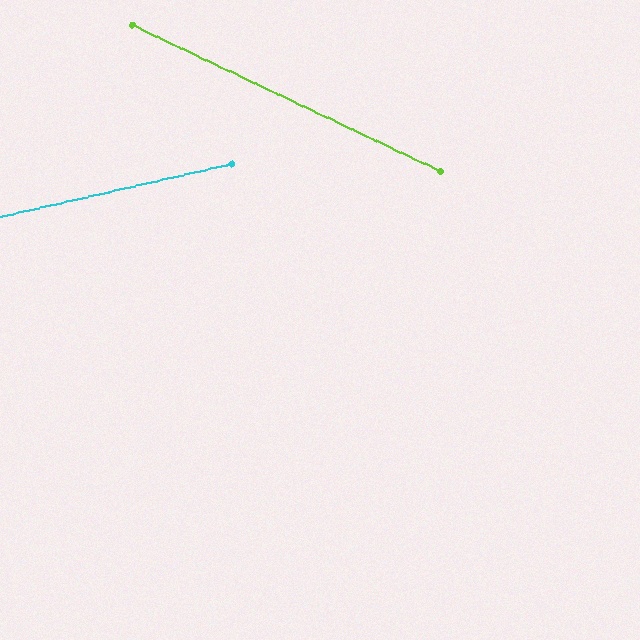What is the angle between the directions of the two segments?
Approximately 38 degrees.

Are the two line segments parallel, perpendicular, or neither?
Neither parallel nor perpendicular — they differ by about 38°.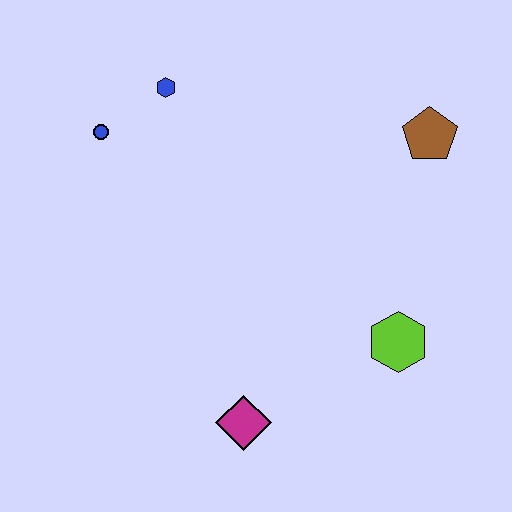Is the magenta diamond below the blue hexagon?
Yes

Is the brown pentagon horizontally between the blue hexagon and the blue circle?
No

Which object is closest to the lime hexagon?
The magenta diamond is closest to the lime hexagon.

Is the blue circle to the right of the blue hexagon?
No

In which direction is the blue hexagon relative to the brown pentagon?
The blue hexagon is to the left of the brown pentagon.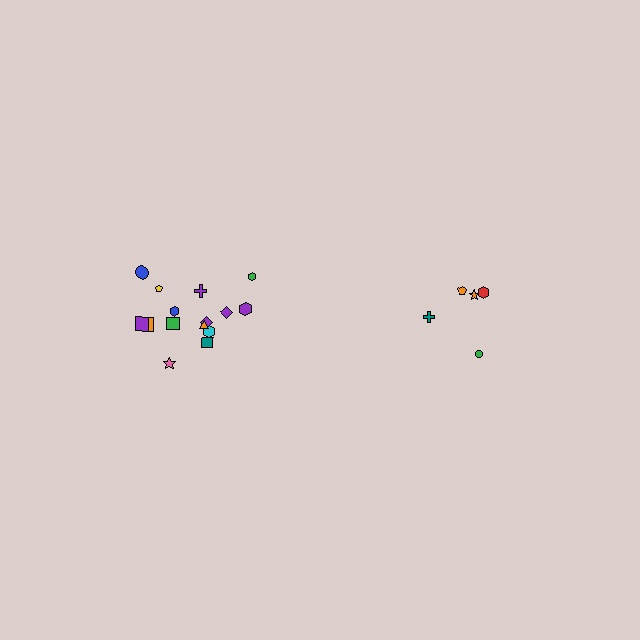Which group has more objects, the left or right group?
The left group.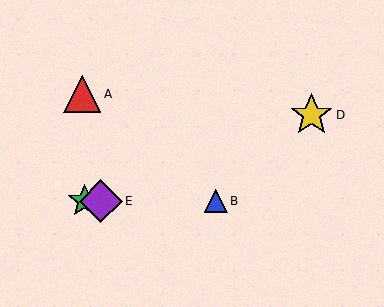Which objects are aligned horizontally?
Objects B, C, E are aligned horizontally.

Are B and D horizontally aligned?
No, B is at y≈201 and D is at y≈115.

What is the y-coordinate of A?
Object A is at y≈94.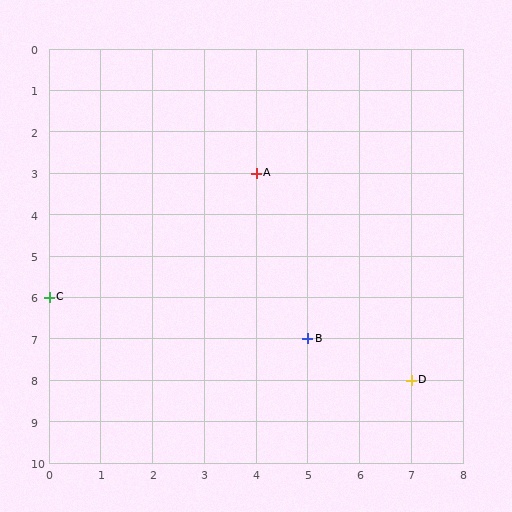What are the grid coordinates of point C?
Point C is at grid coordinates (0, 6).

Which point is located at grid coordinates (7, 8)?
Point D is at (7, 8).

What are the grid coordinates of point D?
Point D is at grid coordinates (7, 8).